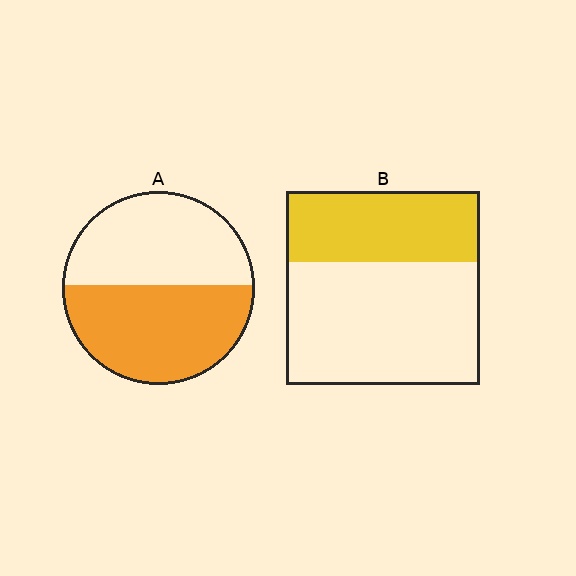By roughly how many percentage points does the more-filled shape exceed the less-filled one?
By roughly 15 percentage points (A over B).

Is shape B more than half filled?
No.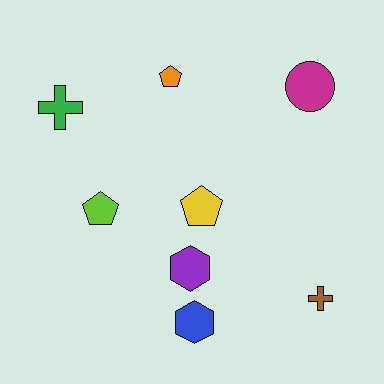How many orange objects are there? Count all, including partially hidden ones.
There is 1 orange object.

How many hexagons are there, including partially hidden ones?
There are 2 hexagons.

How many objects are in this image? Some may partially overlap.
There are 8 objects.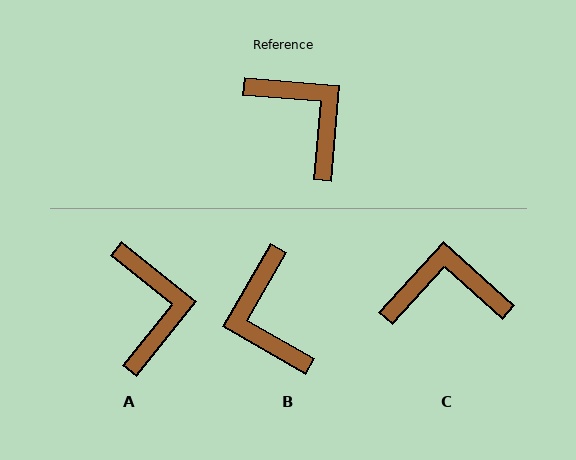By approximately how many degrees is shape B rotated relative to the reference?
Approximately 155 degrees counter-clockwise.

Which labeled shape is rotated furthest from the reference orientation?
B, about 155 degrees away.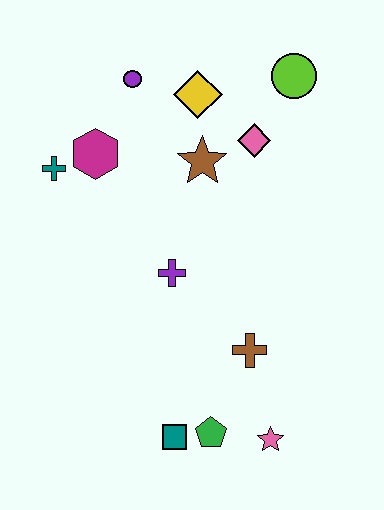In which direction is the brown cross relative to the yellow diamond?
The brown cross is below the yellow diamond.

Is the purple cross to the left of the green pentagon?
Yes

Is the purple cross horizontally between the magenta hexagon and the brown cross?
Yes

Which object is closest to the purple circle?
The yellow diamond is closest to the purple circle.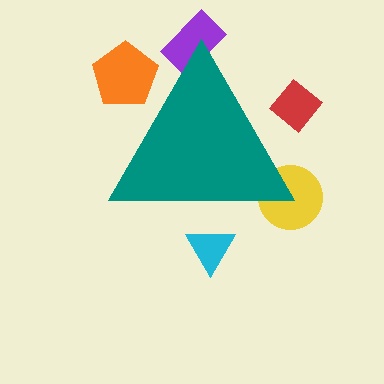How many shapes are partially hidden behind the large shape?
5 shapes are partially hidden.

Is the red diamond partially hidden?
Yes, the red diamond is partially hidden behind the teal triangle.